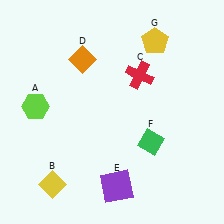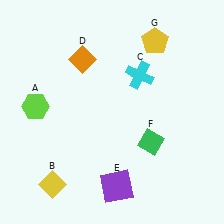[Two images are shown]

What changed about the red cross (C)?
In Image 1, C is red. In Image 2, it changed to cyan.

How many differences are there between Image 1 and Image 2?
There is 1 difference between the two images.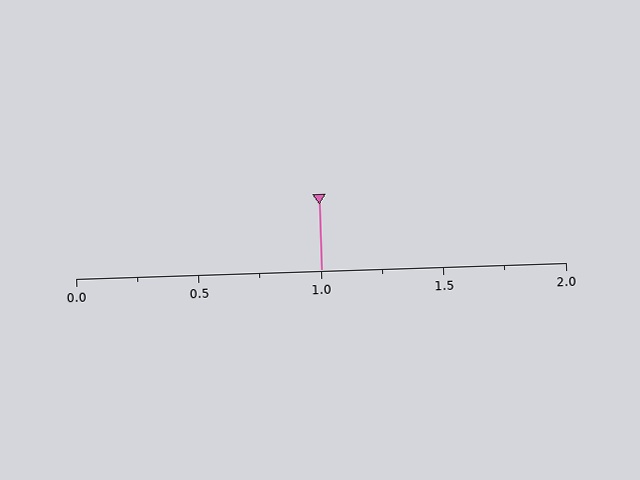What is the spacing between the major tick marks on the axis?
The major ticks are spaced 0.5 apart.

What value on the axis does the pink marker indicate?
The marker indicates approximately 1.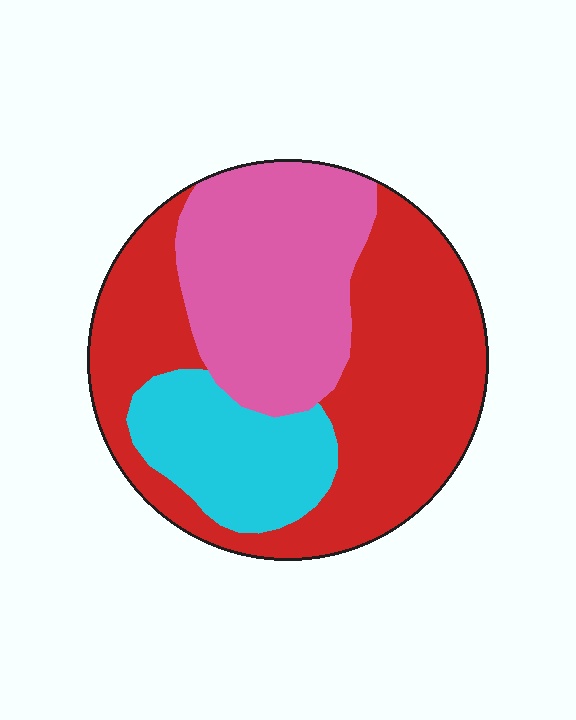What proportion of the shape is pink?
Pink takes up about one third (1/3) of the shape.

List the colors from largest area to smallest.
From largest to smallest: red, pink, cyan.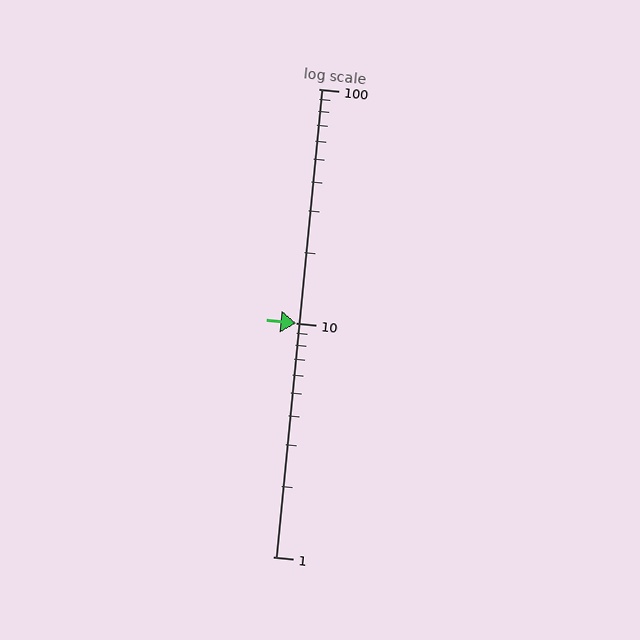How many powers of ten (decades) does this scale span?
The scale spans 2 decades, from 1 to 100.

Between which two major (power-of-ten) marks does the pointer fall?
The pointer is between 10 and 100.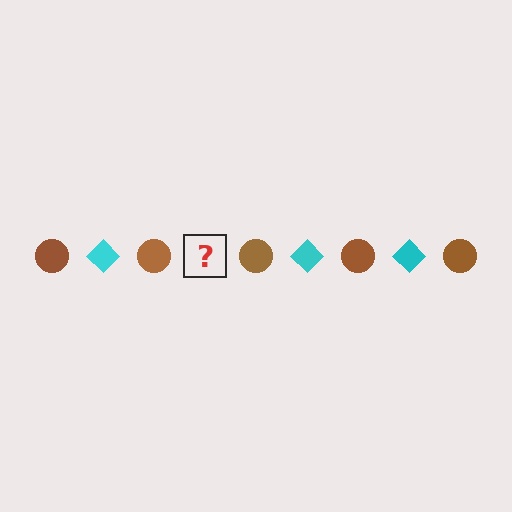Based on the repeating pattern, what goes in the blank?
The blank should be a cyan diamond.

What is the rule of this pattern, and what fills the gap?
The rule is that the pattern alternates between brown circle and cyan diamond. The gap should be filled with a cyan diamond.